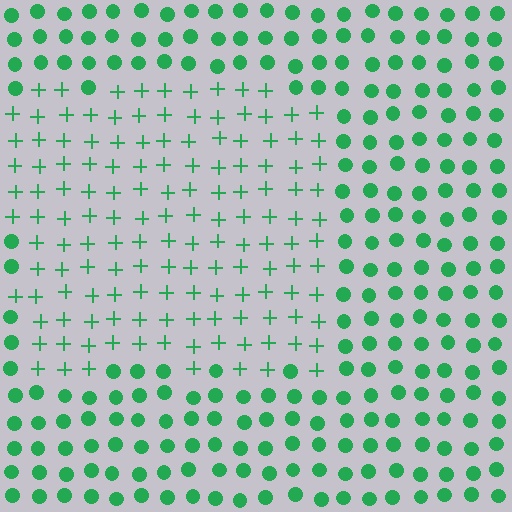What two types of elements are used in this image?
The image uses plus signs inside the rectangle region and circles outside it.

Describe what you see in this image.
The image is filled with small green elements arranged in a uniform grid. A rectangle-shaped region contains plus signs, while the surrounding area contains circles. The boundary is defined purely by the change in element shape.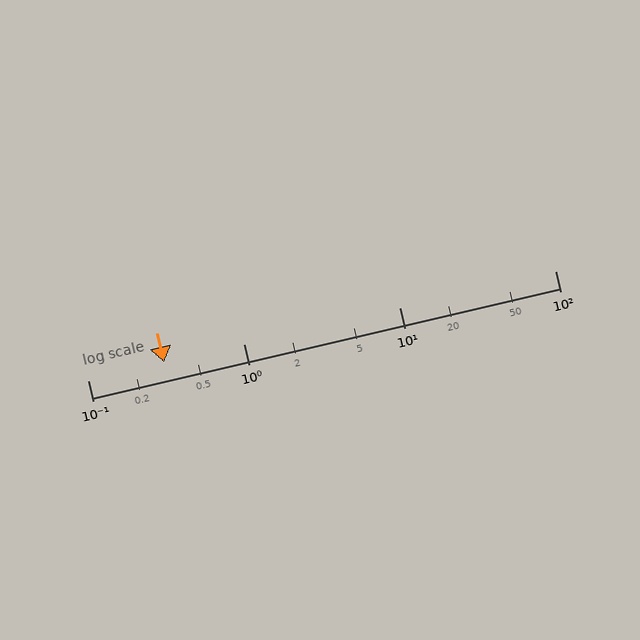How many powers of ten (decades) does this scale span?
The scale spans 3 decades, from 0.1 to 100.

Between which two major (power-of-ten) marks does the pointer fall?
The pointer is between 0.1 and 1.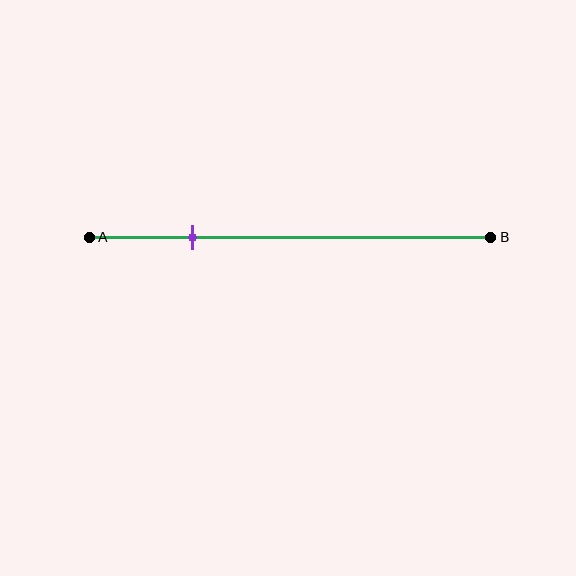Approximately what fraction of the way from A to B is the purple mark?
The purple mark is approximately 25% of the way from A to B.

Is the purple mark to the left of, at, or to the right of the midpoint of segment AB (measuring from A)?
The purple mark is to the left of the midpoint of segment AB.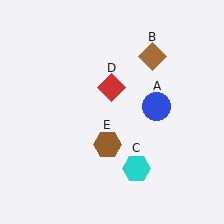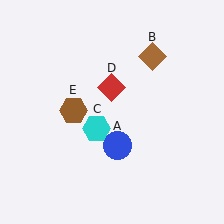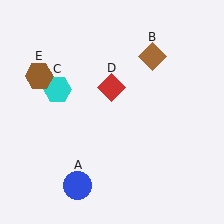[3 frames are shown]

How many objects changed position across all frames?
3 objects changed position: blue circle (object A), cyan hexagon (object C), brown hexagon (object E).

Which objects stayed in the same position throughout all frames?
Brown diamond (object B) and red diamond (object D) remained stationary.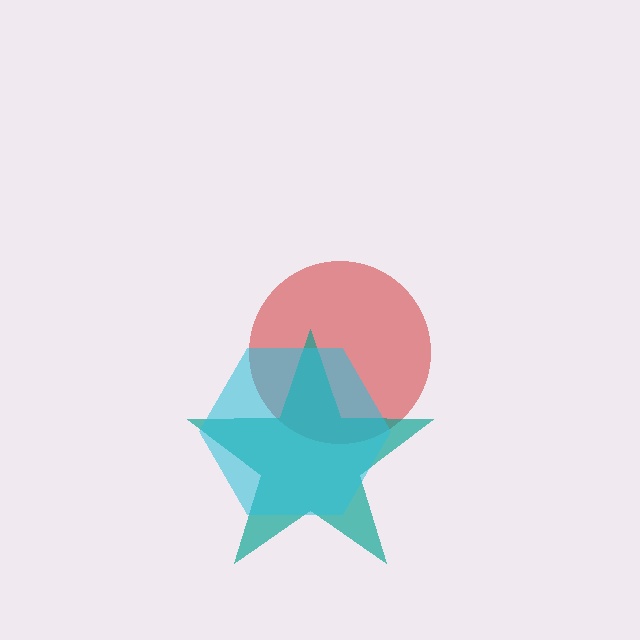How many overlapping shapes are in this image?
There are 3 overlapping shapes in the image.